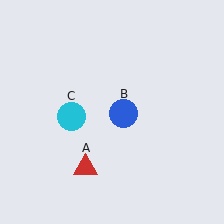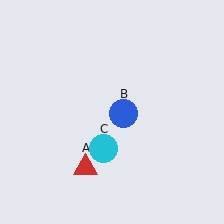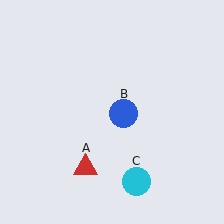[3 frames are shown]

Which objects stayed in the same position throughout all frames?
Red triangle (object A) and blue circle (object B) remained stationary.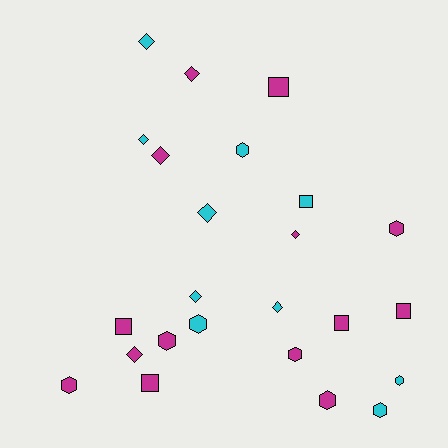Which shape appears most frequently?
Diamond, with 9 objects.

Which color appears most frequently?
Magenta, with 14 objects.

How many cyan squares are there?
There is 1 cyan square.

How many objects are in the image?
There are 24 objects.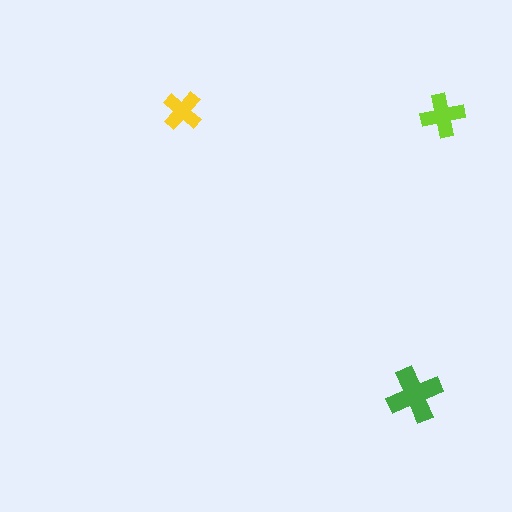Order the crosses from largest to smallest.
the green one, the lime one, the yellow one.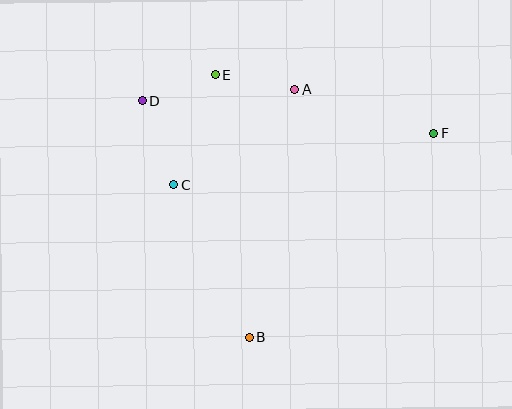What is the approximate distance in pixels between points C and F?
The distance between C and F is approximately 266 pixels.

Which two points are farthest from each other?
Points D and F are farthest from each other.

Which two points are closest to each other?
Points D and E are closest to each other.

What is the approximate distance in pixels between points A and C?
The distance between A and C is approximately 154 pixels.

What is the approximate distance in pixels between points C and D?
The distance between C and D is approximately 89 pixels.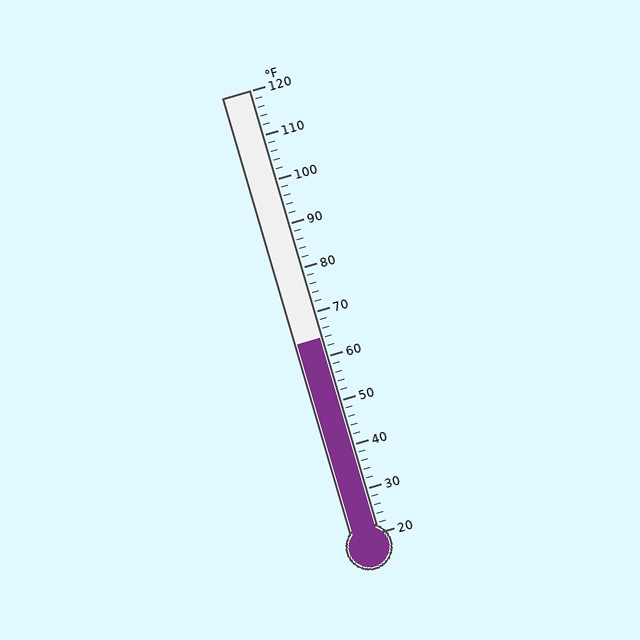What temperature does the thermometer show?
The thermometer shows approximately 64°F.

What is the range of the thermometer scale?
The thermometer scale ranges from 20°F to 120°F.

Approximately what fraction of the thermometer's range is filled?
The thermometer is filled to approximately 45% of its range.